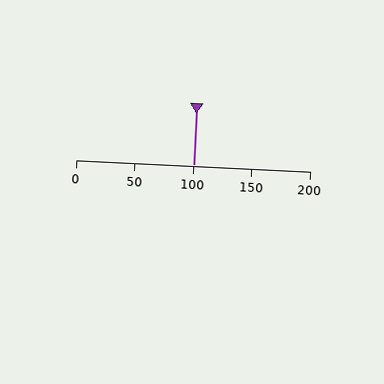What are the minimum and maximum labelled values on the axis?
The axis runs from 0 to 200.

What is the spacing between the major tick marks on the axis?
The major ticks are spaced 50 apart.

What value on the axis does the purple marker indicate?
The marker indicates approximately 100.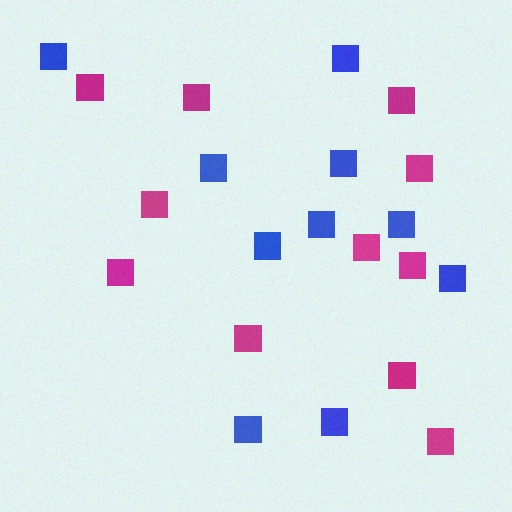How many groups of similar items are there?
There are 2 groups: one group of magenta squares (11) and one group of blue squares (10).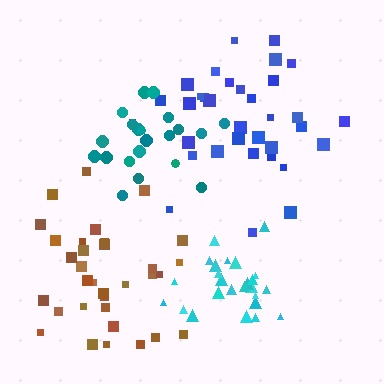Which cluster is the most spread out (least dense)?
Brown.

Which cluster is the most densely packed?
Cyan.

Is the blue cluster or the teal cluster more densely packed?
Teal.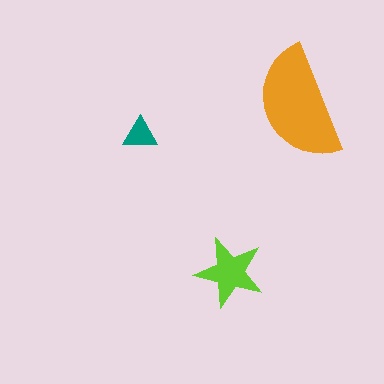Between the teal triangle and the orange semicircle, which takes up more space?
The orange semicircle.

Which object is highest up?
The orange semicircle is topmost.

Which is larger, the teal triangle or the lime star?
The lime star.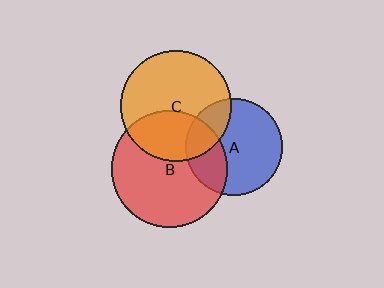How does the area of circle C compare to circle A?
Approximately 1.3 times.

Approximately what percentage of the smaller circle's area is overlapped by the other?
Approximately 25%.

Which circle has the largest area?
Circle B (red).